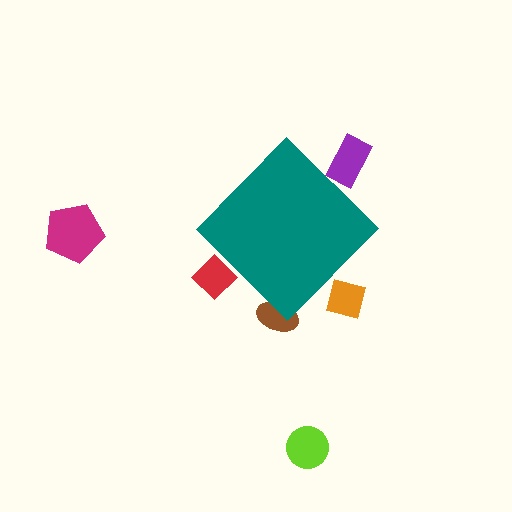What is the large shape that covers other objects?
A teal diamond.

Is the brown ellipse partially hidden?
Yes, the brown ellipse is partially hidden behind the teal diamond.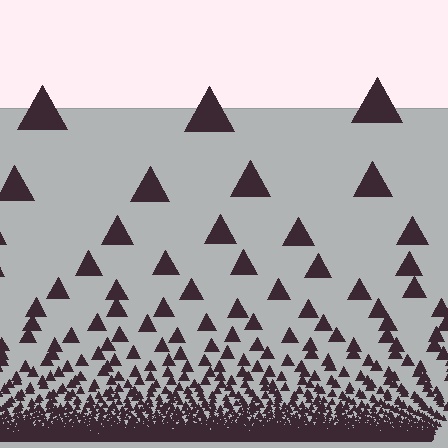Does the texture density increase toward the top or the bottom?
Density increases toward the bottom.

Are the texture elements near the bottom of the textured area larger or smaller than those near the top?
Smaller. The gradient is inverted — elements near the bottom are smaller and denser.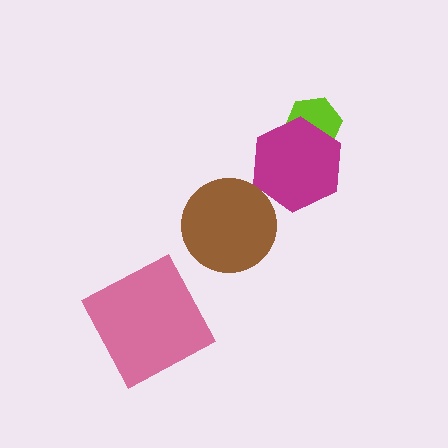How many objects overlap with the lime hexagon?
1 object overlaps with the lime hexagon.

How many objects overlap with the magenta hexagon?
1 object overlaps with the magenta hexagon.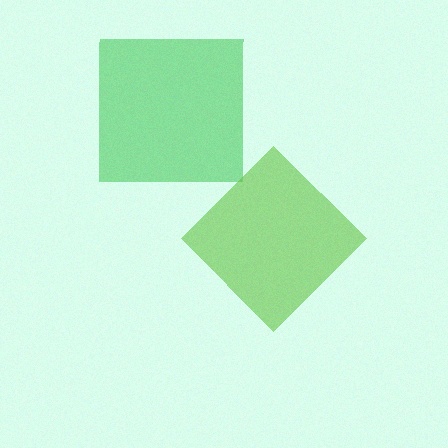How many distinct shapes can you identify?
There are 2 distinct shapes: a green square, a lime diamond.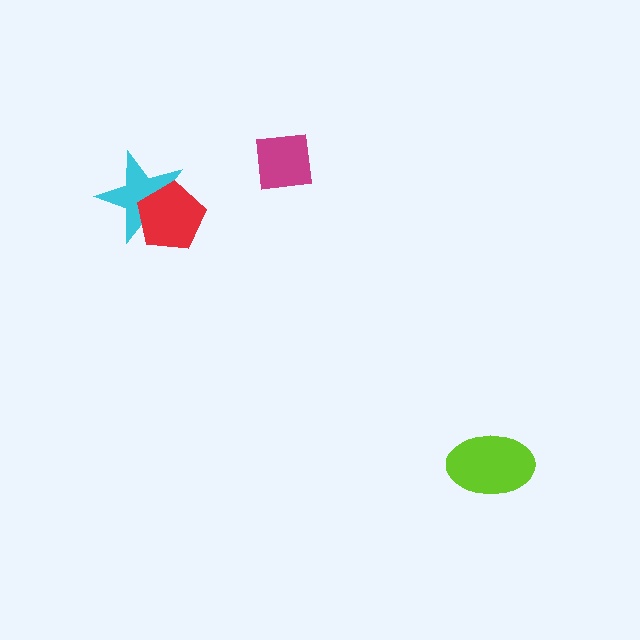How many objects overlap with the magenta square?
0 objects overlap with the magenta square.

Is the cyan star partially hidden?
Yes, it is partially covered by another shape.